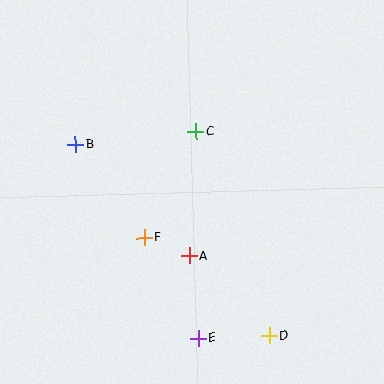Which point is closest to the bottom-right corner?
Point D is closest to the bottom-right corner.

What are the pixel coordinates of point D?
Point D is at (269, 336).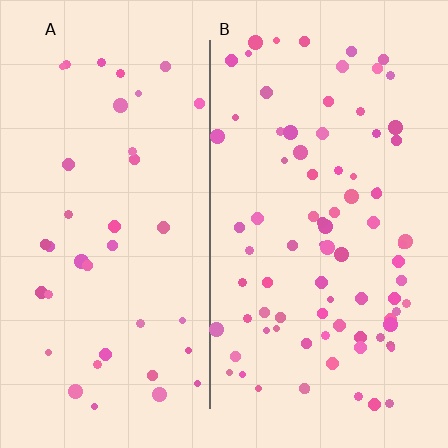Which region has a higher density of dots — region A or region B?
B (the right).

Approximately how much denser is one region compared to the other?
Approximately 2.1× — region B over region A.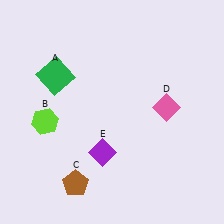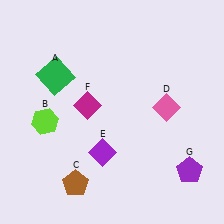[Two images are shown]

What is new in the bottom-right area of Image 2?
A purple pentagon (G) was added in the bottom-right area of Image 2.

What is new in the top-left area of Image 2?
A magenta diamond (F) was added in the top-left area of Image 2.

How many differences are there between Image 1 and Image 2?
There are 2 differences between the two images.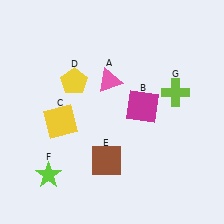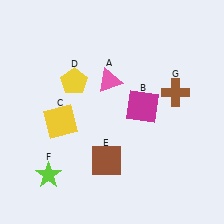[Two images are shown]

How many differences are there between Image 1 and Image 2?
There is 1 difference between the two images.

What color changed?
The cross (G) changed from lime in Image 1 to brown in Image 2.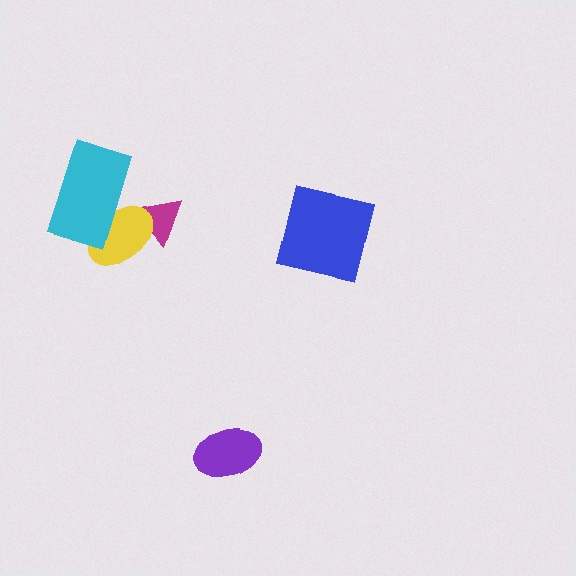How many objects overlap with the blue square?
0 objects overlap with the blue square.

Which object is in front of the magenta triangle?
The yellow ellipse is in front of the magenta triangle.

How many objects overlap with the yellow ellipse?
2 objects overlap with the yellow ellipse.